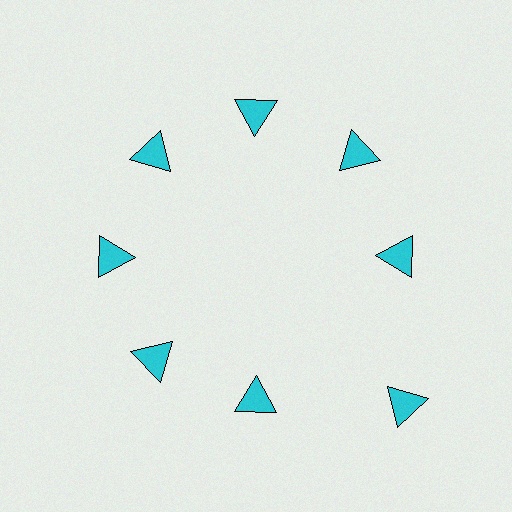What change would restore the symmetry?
The symmetry would be restored by moving it inward, back onto the ring so that all 8 triangles sit at equal angles and equal distance from the center.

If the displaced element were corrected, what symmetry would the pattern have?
It would have 8-fold rotational symmetry — the pattern would map onto itself every 45 degrees.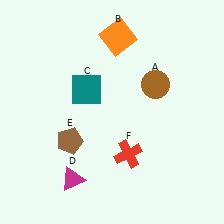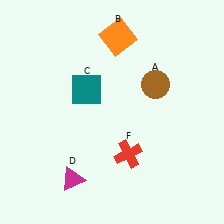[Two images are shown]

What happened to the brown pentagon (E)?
The brown pentagon (E) was removed in Image 2. It was in the bottom-left area of Image 1.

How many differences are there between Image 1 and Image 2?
There is 1 difference between the two images.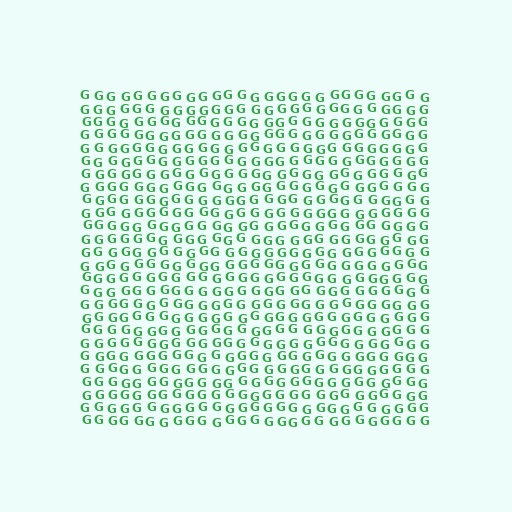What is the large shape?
The large shape is a square.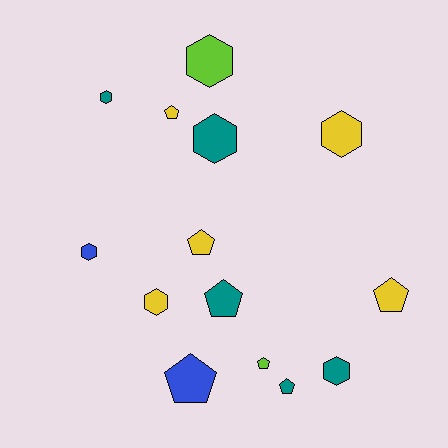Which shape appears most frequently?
Hexagon, with 7 objects.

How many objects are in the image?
There are 14 objects.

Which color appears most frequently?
Teal, with 5 objects.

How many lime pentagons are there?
There is 1 lime pentagon.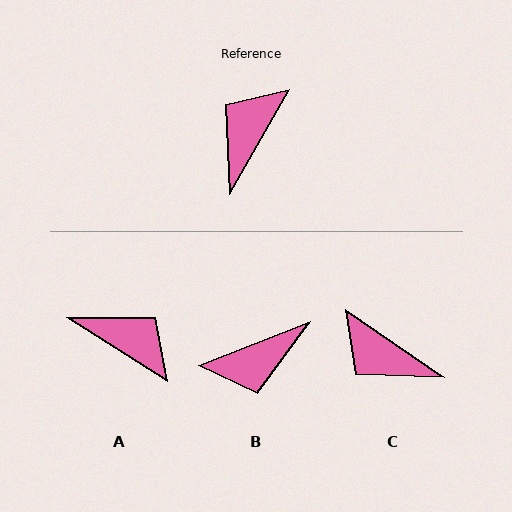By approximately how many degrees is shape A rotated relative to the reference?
Approximately 92 degrees clockwise.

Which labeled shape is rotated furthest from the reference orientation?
B, about 141 degrees away.